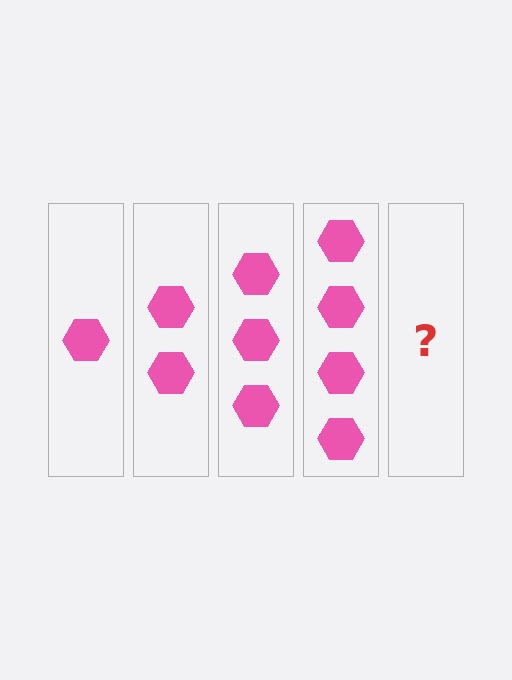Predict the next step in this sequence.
The next step is 5 hexagons.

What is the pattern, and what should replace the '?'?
The pattern is that each step adds one more hexagon. The '?' should be 5 hexagons.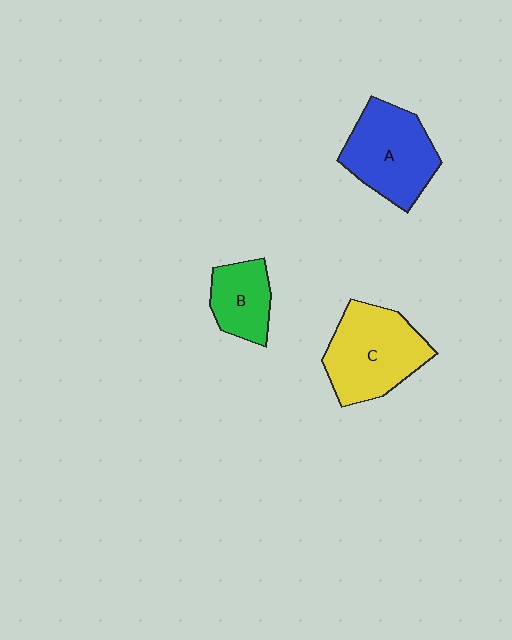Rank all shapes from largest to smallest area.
From largest to smallest: C (yellow), A (blue), B (green).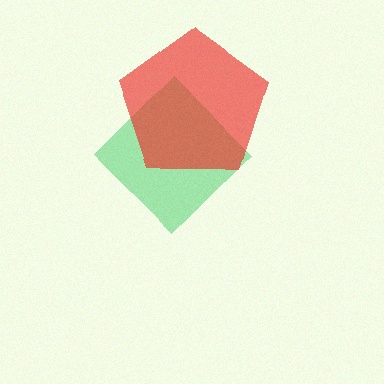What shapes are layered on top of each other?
The layered shapes are: a green diamond, a red pentagon.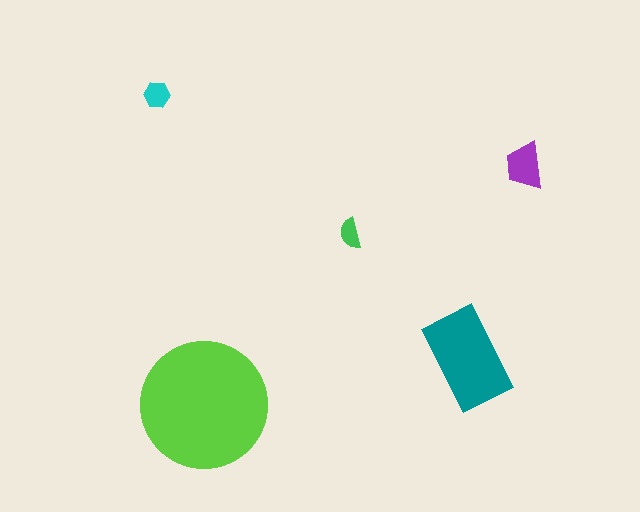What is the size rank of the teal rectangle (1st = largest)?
2nd.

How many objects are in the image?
There are 5 objects in the image.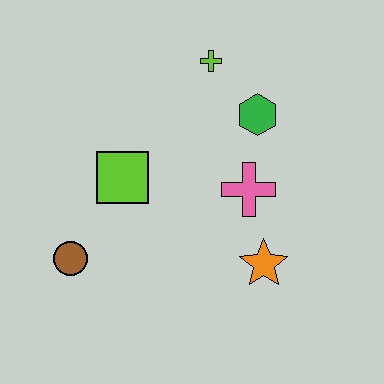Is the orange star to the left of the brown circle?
No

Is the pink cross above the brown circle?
Yes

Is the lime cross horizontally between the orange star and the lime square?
Yes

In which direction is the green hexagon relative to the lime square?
The green hexagon is to the right of the lime square.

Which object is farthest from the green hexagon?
The brown circle is farthest from the green hexagon.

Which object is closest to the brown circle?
The lime square is closest to the brown circle.